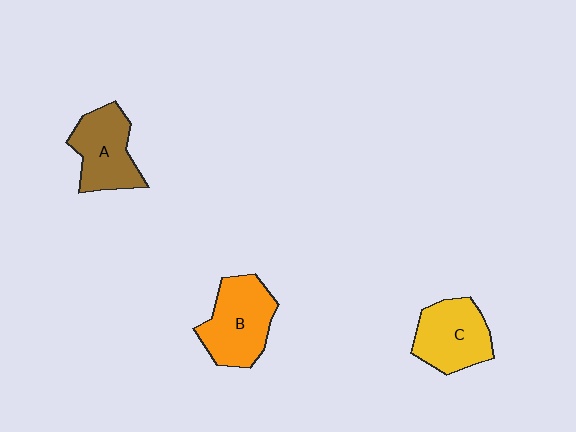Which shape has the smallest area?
Shape A (brown).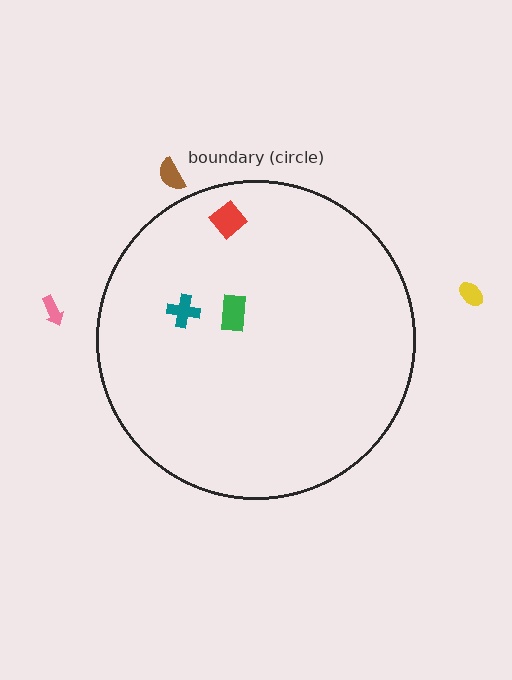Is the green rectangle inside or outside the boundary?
Inside.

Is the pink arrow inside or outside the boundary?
Outside.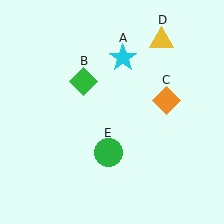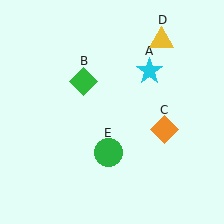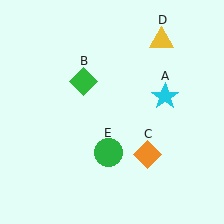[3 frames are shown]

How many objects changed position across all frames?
2 objects changed position: cyan star (object A), orange diamond (object C).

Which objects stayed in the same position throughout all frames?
Green diamond (object B) and yellow triangle (object D) and green circle (object E) remained stationary.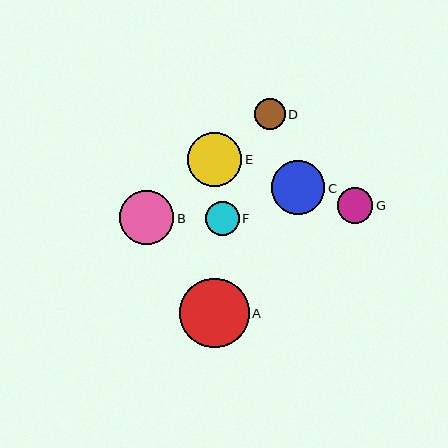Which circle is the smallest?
Circle D is the smallest with a size of approximately 31 pixels.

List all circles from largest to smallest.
From largest to smallest: A, B, E, C, G, F, D.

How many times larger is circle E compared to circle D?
Circle E is approximately 1.8 times the size of circle D.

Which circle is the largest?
Circle A is the largest with a size of approximately 69 pixels.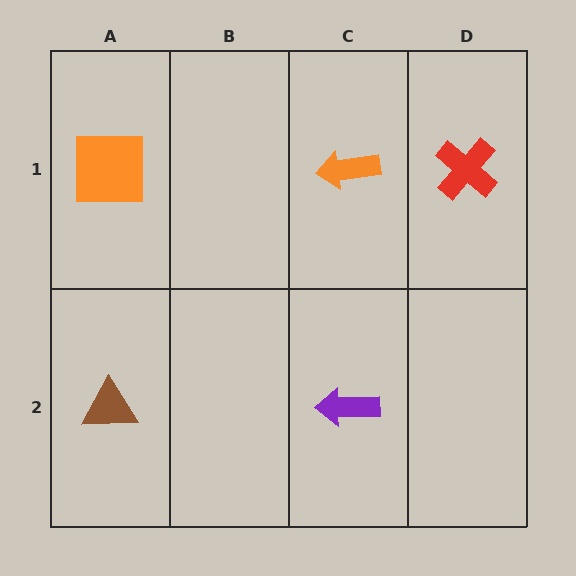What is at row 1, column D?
A red cross.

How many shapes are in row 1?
3 shapes.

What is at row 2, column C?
A purple arrow.